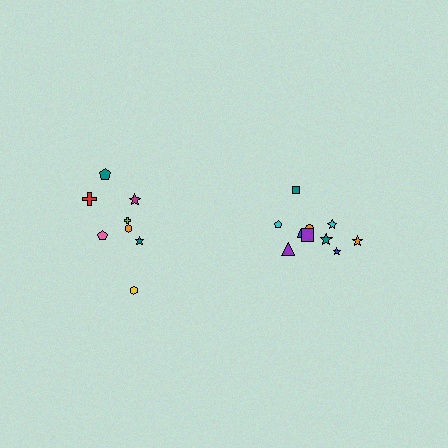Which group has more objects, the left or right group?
The right group.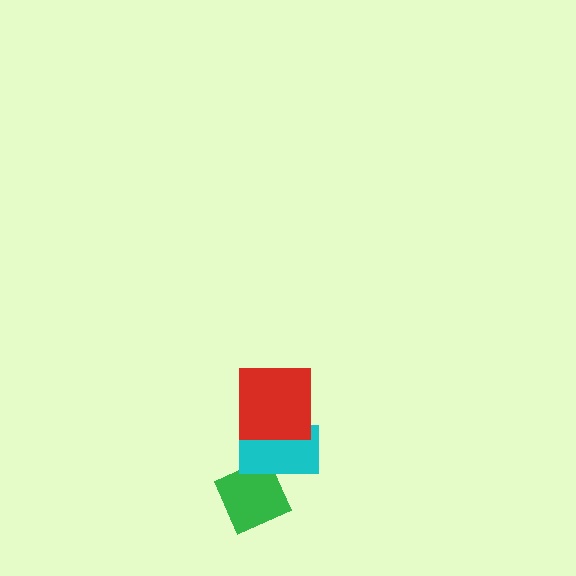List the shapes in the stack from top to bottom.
From top to bottom: the red square, the cyan rectangle, the green diamond.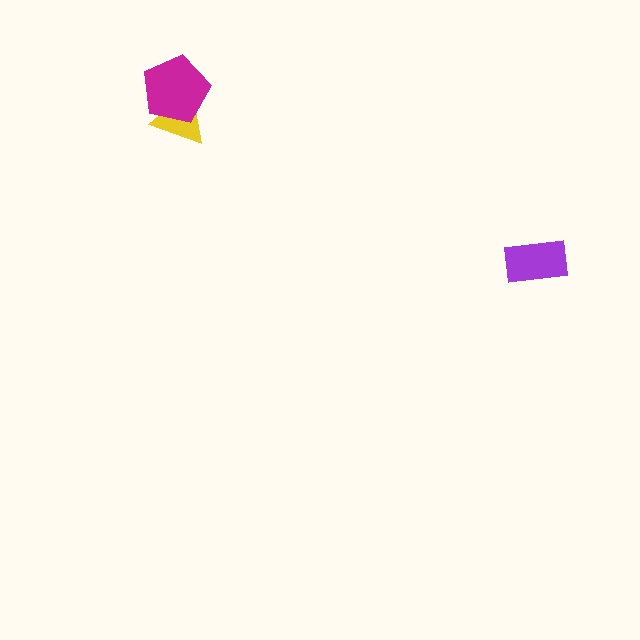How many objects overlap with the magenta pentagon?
1 object overlaps with the magenta pentagon.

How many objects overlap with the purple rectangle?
0 objects overlap with the purple rectangle.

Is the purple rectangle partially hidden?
No, no other shape covers it.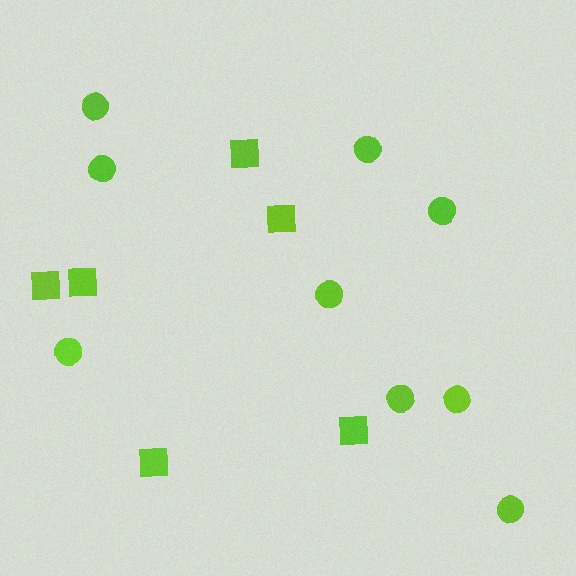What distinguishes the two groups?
There are 2 groups: one group of circles (9) and one group of squares (6).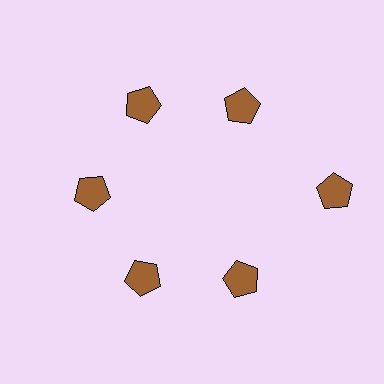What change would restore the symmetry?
The symmetry would be restored by moving it inward, back onto the ring so that all 6 pentagons sit at equal angles and equal distance from the center.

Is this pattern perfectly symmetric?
No. The 6 brown pentagons are arranged in a ring, but one element near the 3 o'clock position is pushed outward from the center, breaking the 6-fold rotational symmetry.